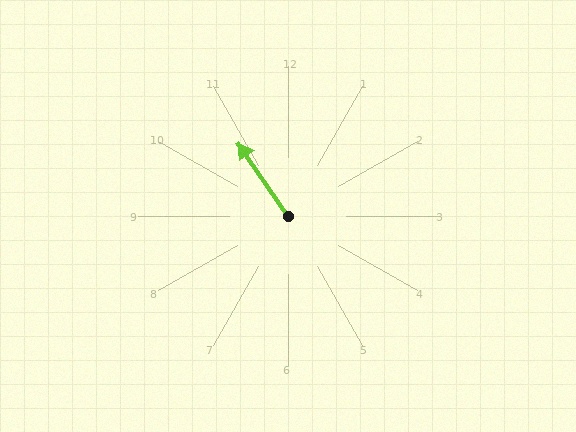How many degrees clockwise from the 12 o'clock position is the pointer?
Approximately 326 degrees.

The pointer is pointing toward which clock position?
Roughly 11 o'clock.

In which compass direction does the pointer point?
Northwest.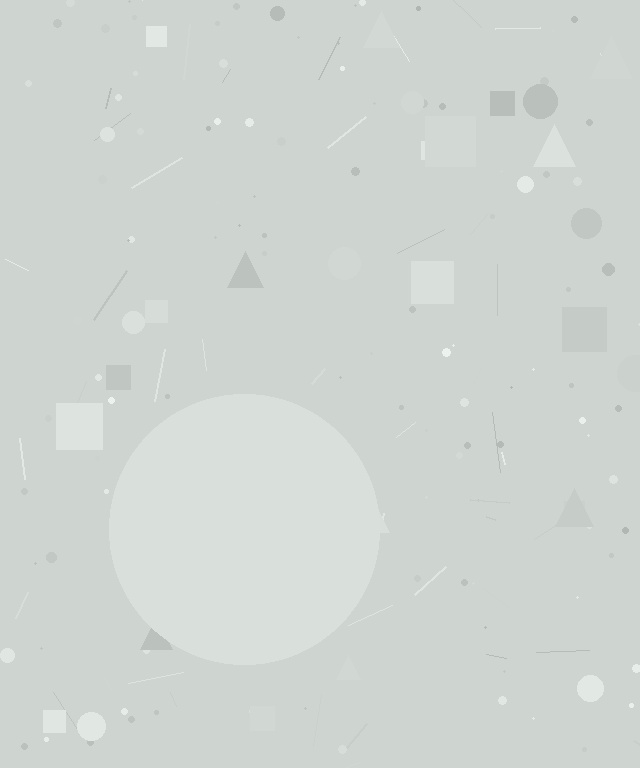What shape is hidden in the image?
A circle is hidden in the image.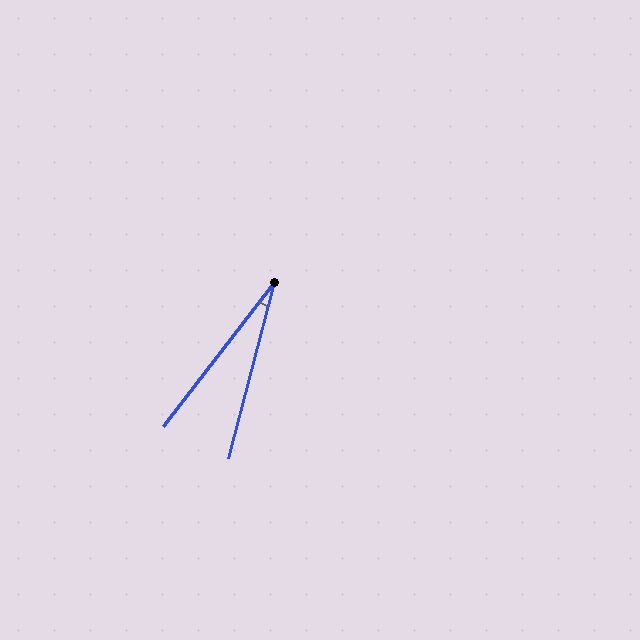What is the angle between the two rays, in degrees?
Approximately 23 degrees.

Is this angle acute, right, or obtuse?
It is acute.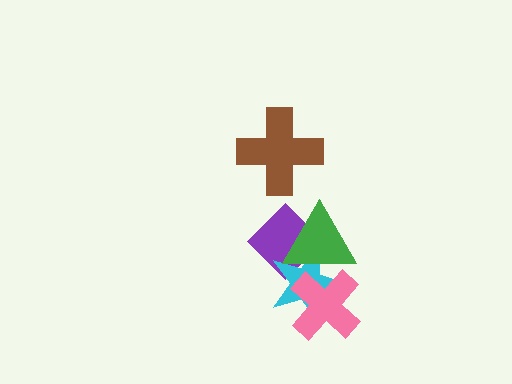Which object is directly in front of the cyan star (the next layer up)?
The green triangle is directly in front of the cyan star.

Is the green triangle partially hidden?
Yes, it is partially covered by another shape.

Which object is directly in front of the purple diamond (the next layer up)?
The cyan star is directly in front of the purple diamond.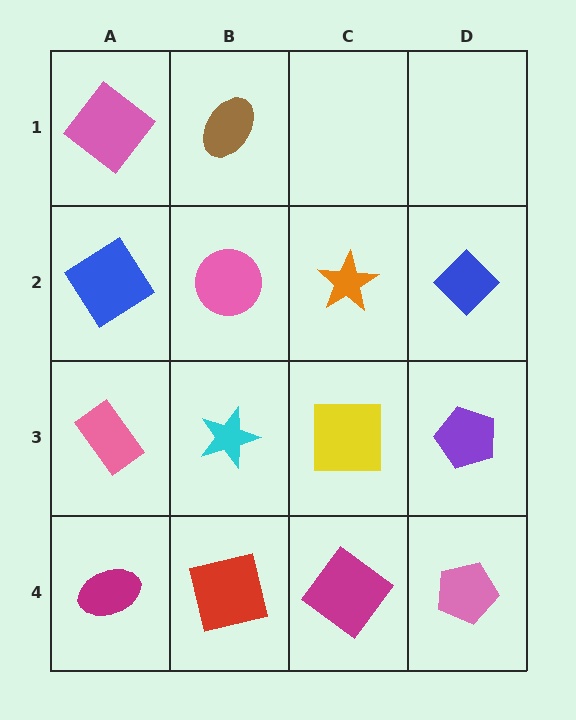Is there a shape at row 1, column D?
No, that cell is empty.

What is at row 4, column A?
A magenta ellipse.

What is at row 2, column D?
A blue diamond.